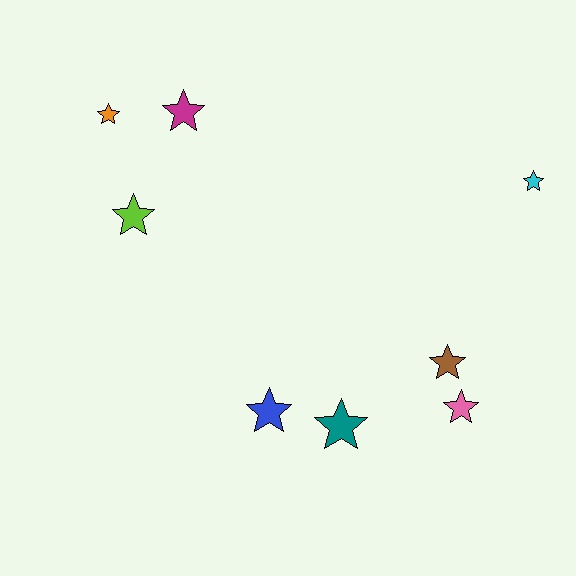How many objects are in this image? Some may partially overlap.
There are 8 objects.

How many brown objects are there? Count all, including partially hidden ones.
There is 1 brown object.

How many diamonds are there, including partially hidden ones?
There are no diamonds.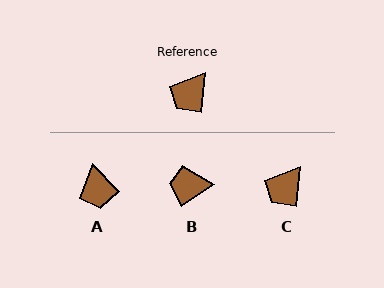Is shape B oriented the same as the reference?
No, it is off by about 51 degrees.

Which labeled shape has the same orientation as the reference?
C.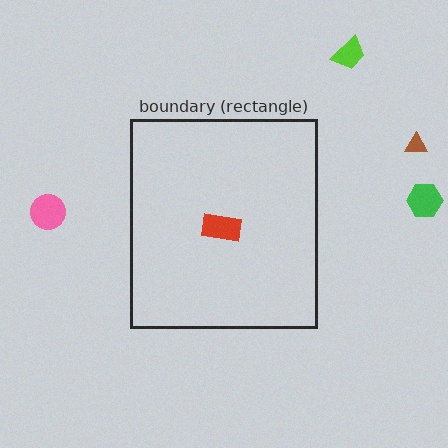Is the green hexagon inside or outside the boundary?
Outside.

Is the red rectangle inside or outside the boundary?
Inside.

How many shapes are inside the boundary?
1 inside, 4 outside.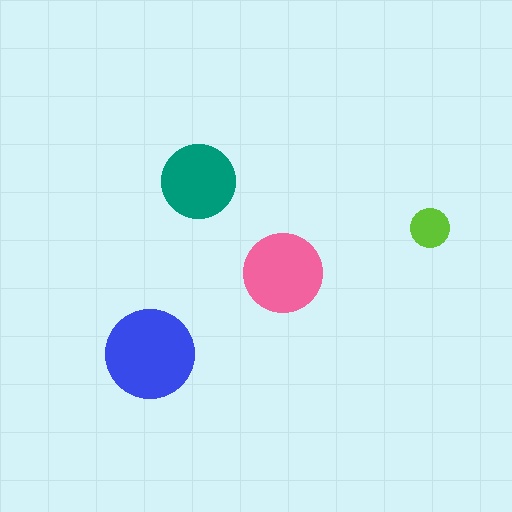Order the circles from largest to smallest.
the blue one, the pink one, the teal one, the lime one.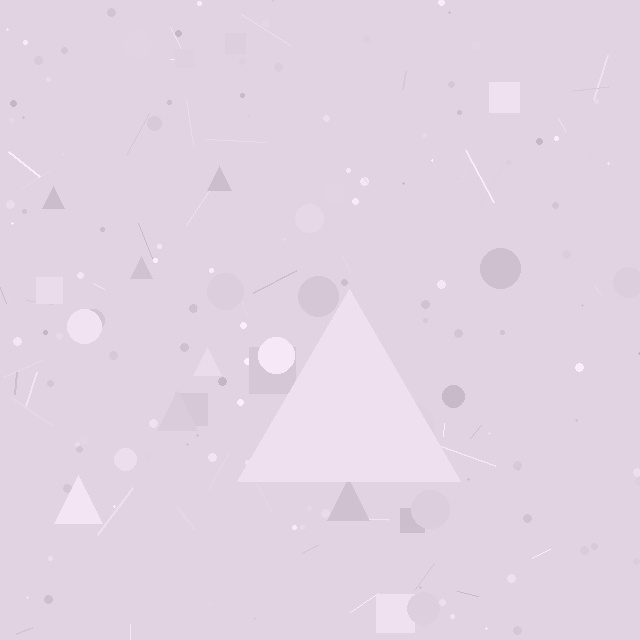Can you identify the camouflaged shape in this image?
The camouflaged shape is a triangle.